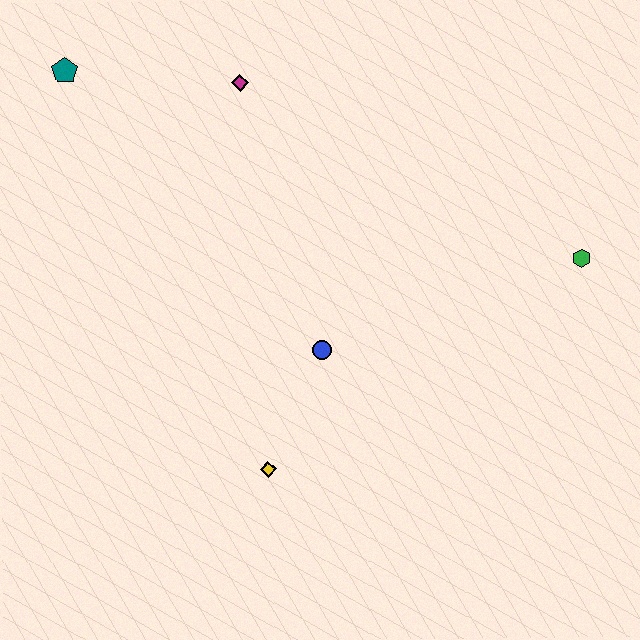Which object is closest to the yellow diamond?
The blue circle is closest to the yellow diamond.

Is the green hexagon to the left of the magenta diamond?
No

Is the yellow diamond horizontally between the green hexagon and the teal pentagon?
Yes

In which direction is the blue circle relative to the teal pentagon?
The blue circle is below the teal pentagon.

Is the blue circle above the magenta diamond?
No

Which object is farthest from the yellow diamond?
The teal pentagon is farthest from the yellow diamond.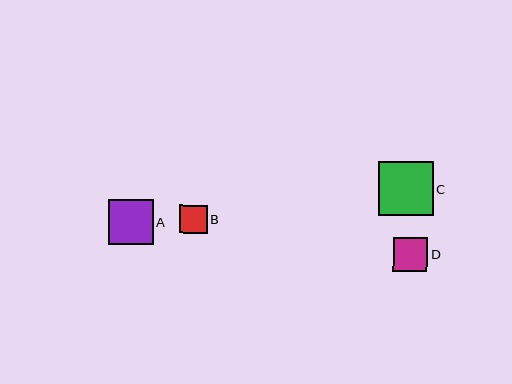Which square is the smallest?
Square B is the smallest with a size of approximately 28 pixels.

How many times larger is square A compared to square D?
Square A is approximately 1.3 times the size of square D.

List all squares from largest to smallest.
From largest to smallest: C, A, D, B.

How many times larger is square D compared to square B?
Square D is approximately 1.2 times the size of square B.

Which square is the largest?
Square C is the largest with a size of approximately 55 pixels.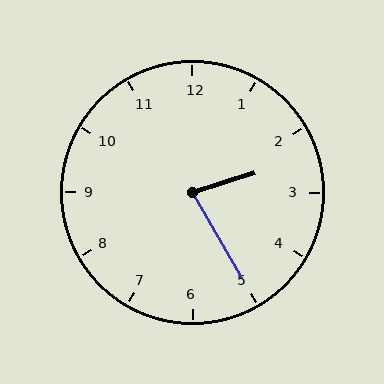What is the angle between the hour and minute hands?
Approximately 78 degrees.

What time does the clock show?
2:25.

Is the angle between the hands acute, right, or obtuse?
It is acute.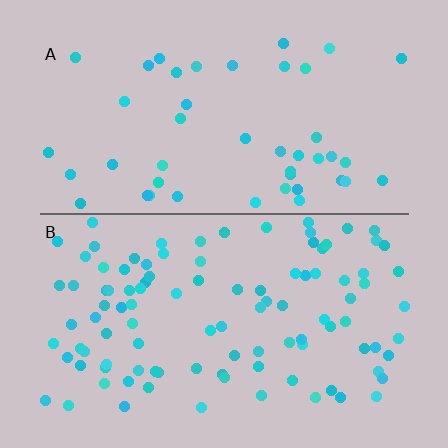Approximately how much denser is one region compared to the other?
Approximately 2.2× — region B over region A.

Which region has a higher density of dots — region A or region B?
B (the bottom).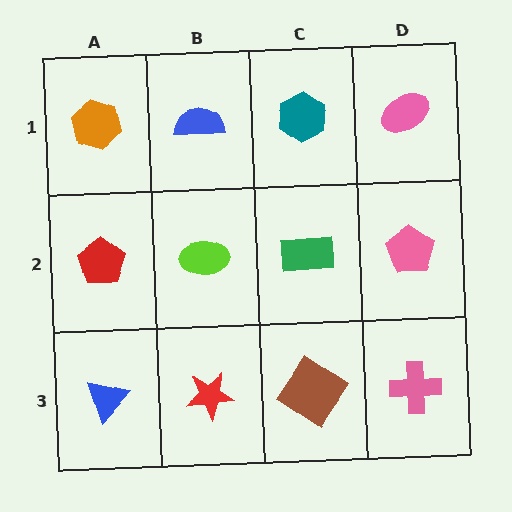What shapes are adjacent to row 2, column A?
An orange hexagon (row 1, column A), a blue triangle (row 3, column A), a lime ellipse (row 2, column B).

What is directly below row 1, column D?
A pink pentagon.